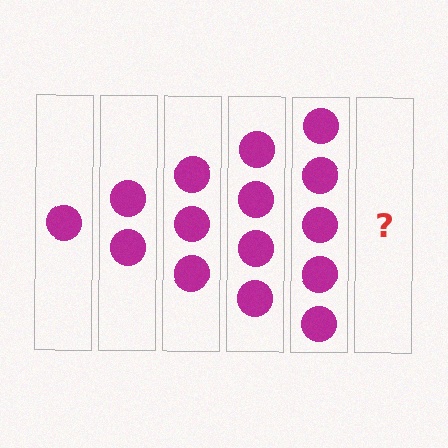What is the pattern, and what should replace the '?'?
The pattern is that each step adds one more circle. The '?' should be 6 circles.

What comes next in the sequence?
The next element should be 6 circles.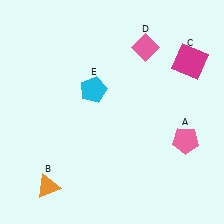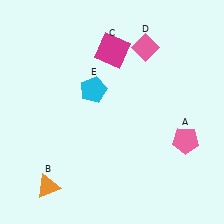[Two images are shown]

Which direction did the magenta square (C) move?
The magenta square (C) moved left.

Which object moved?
The magenta square (C) moved left.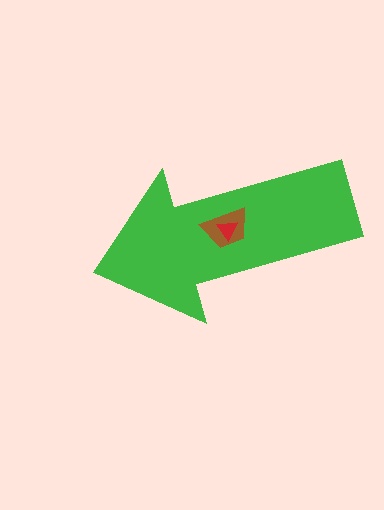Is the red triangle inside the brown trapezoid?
Yes.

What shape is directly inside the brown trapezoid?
The red triangle.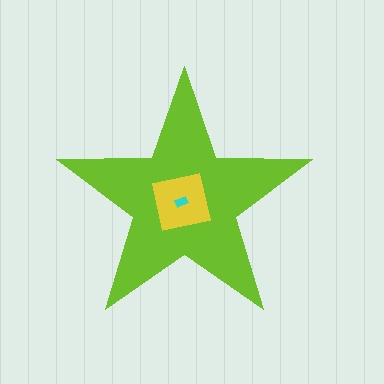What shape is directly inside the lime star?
The yellow square.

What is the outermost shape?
The lime star.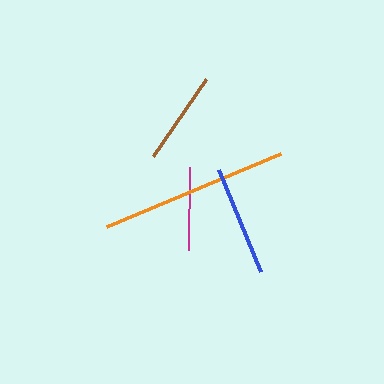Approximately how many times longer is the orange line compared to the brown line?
The orange line is approximately 2.0 times the length of the brown line.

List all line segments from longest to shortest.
From longest to shortest: orange, blue, brown, magenta.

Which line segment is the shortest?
The magenta line is the shortest at approximately 83 pixels.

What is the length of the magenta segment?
The magenta segment is approximately 83 pixels long.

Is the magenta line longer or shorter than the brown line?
The brown line is longer than the magenta line.